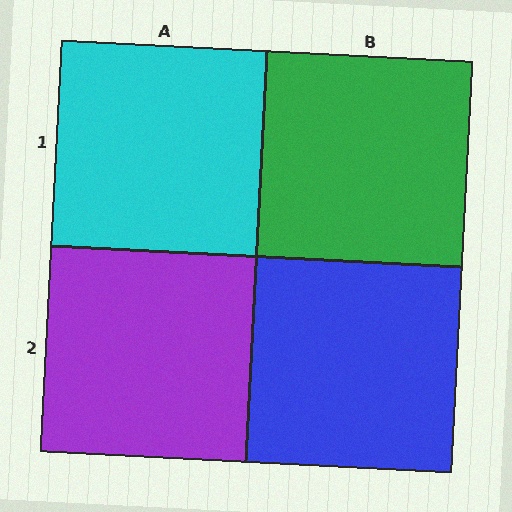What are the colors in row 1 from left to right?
Cyan, green.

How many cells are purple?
1 cell is purple.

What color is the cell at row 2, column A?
Purple.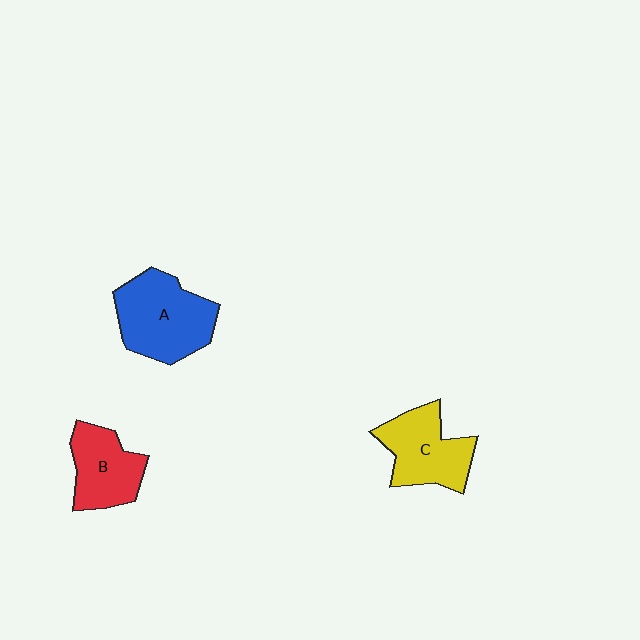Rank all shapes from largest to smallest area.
From largest to smallest: A (blue), C (yellow), B (red).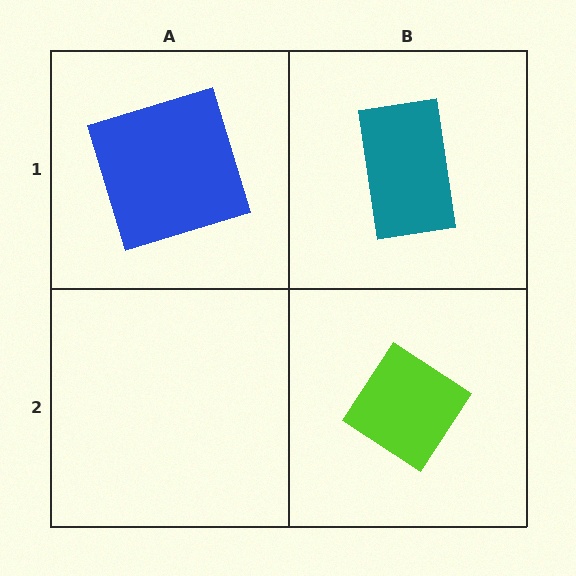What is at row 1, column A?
A blue square.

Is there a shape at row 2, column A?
No, that cell is empty.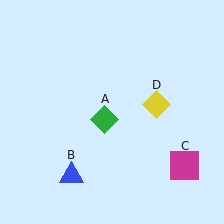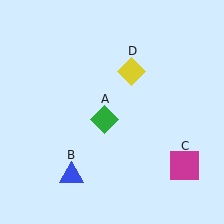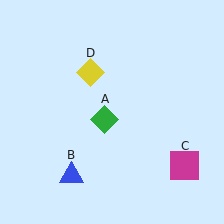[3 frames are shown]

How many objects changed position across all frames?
1 object changed position: yellow diamond (object D).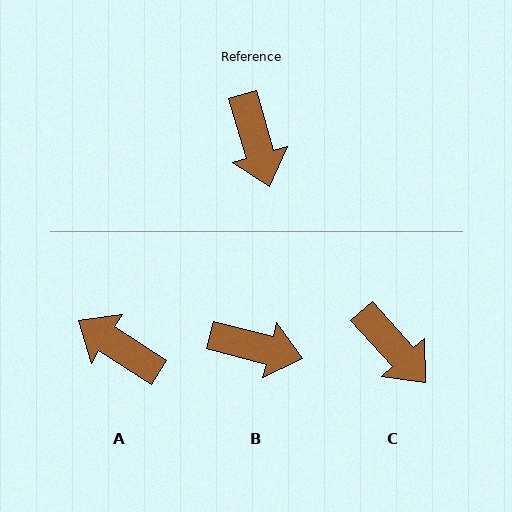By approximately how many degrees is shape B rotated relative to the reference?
Approximately 59 degrees counter-clockwise.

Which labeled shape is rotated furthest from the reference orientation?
A, about 139 degrees away.